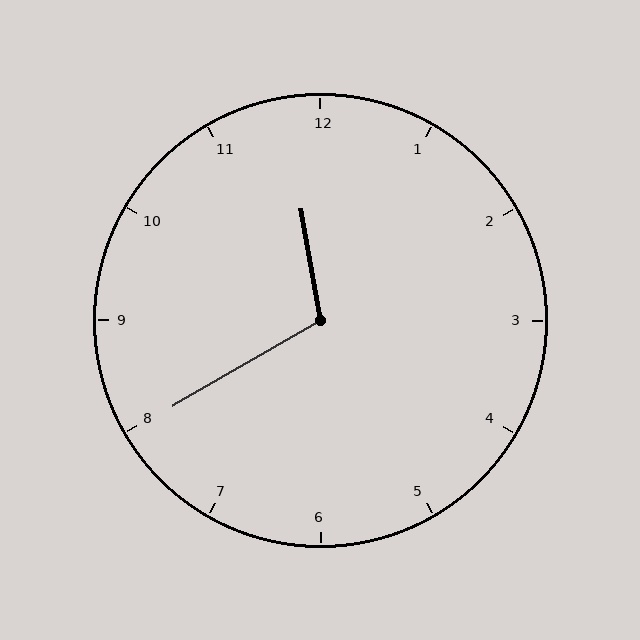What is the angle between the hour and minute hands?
Approximately 110 degrees.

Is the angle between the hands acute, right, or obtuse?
It is obtuse.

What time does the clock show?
11:40.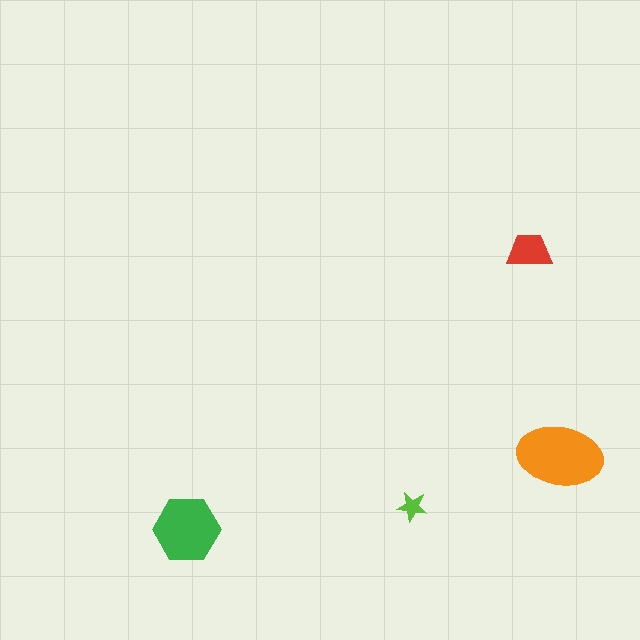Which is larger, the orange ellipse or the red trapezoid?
The orange ellipse.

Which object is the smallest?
The lime star.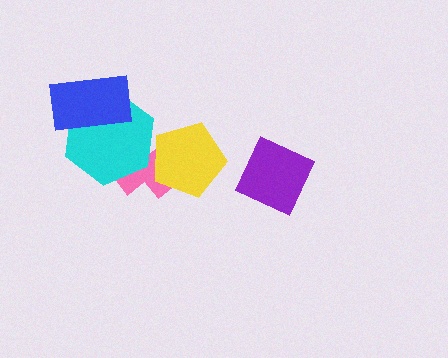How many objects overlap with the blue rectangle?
1 object overlaps with the blue rectangle.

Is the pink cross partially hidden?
Yes, it is partially covered by another shape.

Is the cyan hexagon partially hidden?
Yes, it is partially covered by another shape.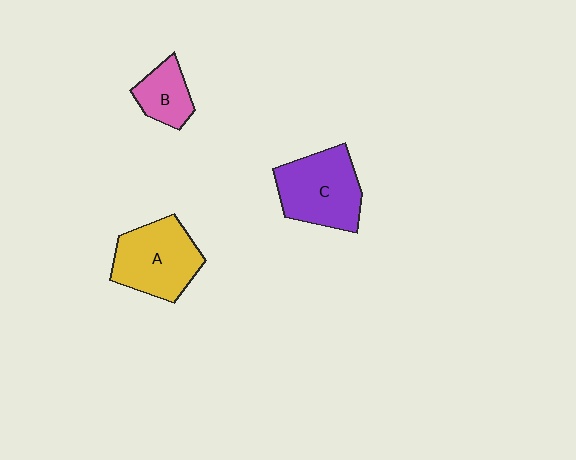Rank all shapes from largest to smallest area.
From largest to smallest: C (purple), A (yellow), B (pink).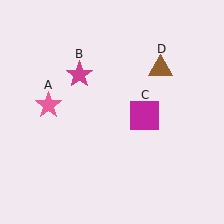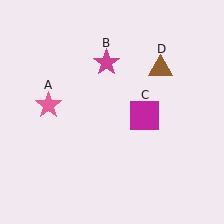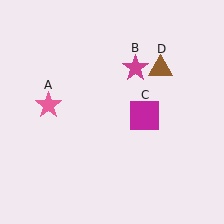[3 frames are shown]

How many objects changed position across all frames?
1 object changed position: magenta star (object B).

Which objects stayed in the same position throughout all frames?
Pink star (object A) and magenta square (object C) and brown triangle (object D) remained stationary.